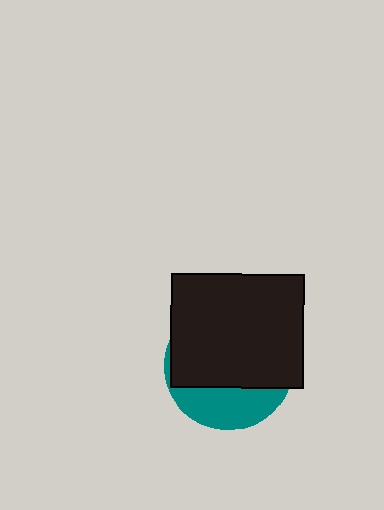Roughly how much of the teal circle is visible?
A small part of it is visible (roughly 31%).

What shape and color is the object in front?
The object in front is a black rectangle.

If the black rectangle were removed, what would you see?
You would see the complete teal circle.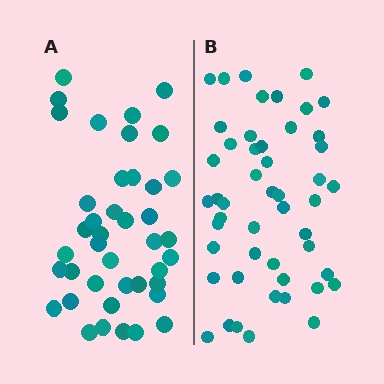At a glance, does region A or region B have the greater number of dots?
Region B (the right region) has more dots.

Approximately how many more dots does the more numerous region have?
Region B has roughly 8 or so more dots than region A.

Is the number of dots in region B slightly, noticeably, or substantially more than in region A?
Region B has only slightly more — the two regions are fairly close. The ratio is roughly 1.2 to 1.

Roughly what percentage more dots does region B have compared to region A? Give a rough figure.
About 20% more.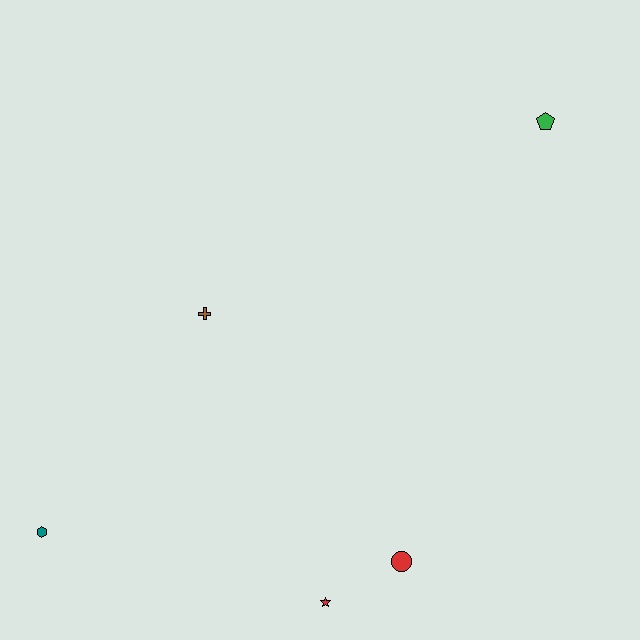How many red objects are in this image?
There are 2 red objects.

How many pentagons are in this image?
There is 1 pentagon.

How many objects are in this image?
There are 5 objects.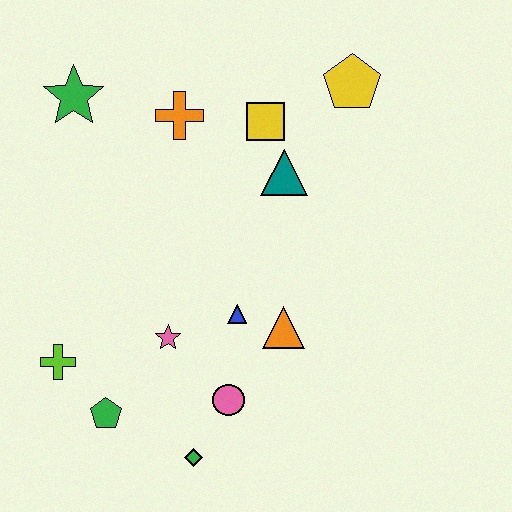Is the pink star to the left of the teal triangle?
Yes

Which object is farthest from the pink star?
The yellow pentagon is farthest from the pink star.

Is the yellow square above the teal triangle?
Yes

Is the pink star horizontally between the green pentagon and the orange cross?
Yes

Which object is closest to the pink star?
The blue triangle is closest to the pink star.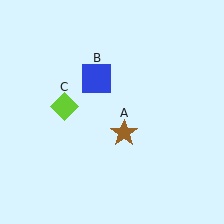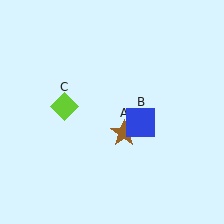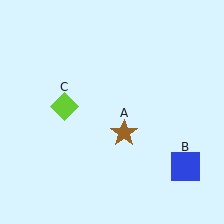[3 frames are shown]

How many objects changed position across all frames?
1 object changed position: blue square (object B).